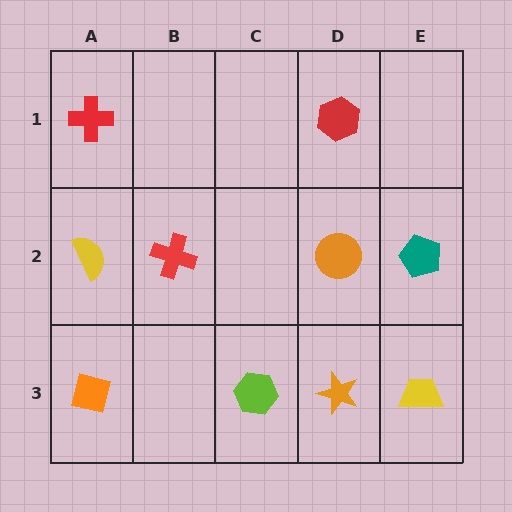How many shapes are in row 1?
2 shapes.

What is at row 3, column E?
A yellow trapezoid.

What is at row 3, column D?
An orange star.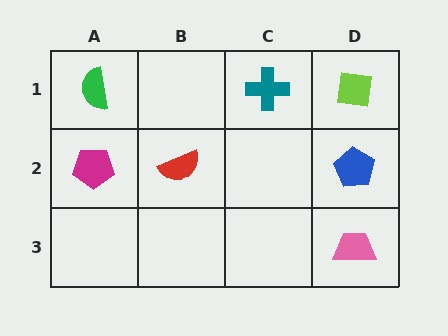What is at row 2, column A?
A magenta pentagon.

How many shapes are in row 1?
3 shapes.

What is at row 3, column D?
A pink trapezoid.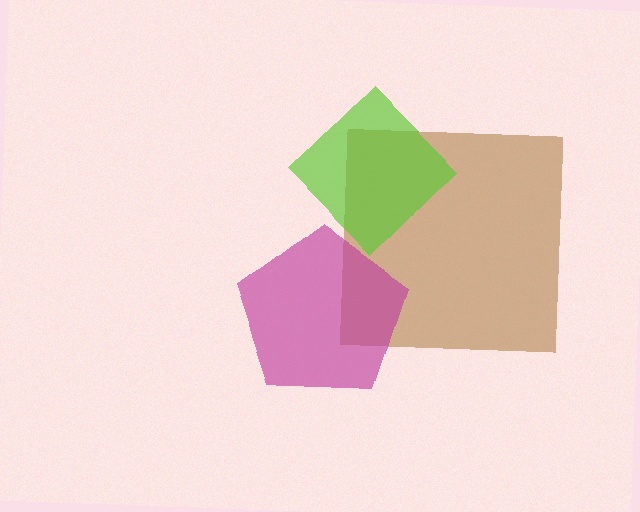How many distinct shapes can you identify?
There are 3 distinct shapes: a brown square, a magenta pentagon, a lime diamond.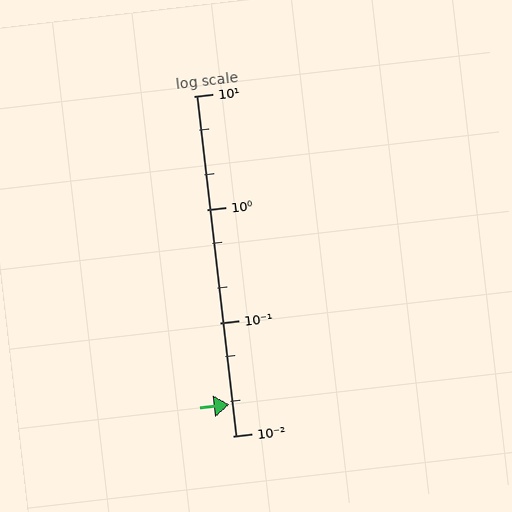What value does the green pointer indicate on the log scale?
The pointer indicates approximately 0.019.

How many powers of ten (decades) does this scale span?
The scale spans 3 decades, from 0.01 to 10.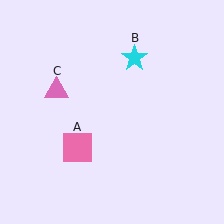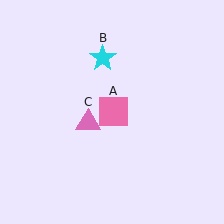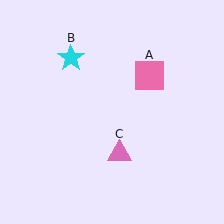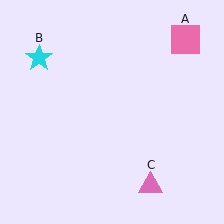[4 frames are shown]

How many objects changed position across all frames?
3 objects changed position: pink square (object A), cyan star (object B), pink triangle (object C).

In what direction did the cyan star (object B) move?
The cyan star (object B) moved left.